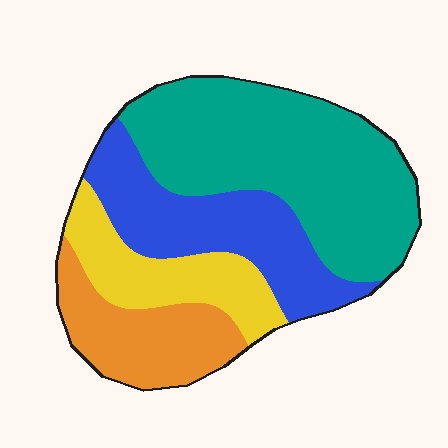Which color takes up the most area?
Teal, at roughly 45%.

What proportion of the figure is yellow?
Yellow covers roughly 15% of the figure.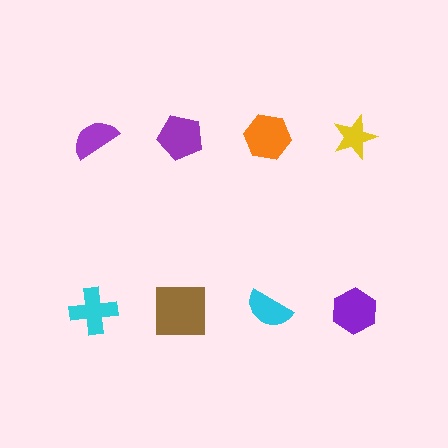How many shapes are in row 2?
4 shapes.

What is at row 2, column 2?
A brown square.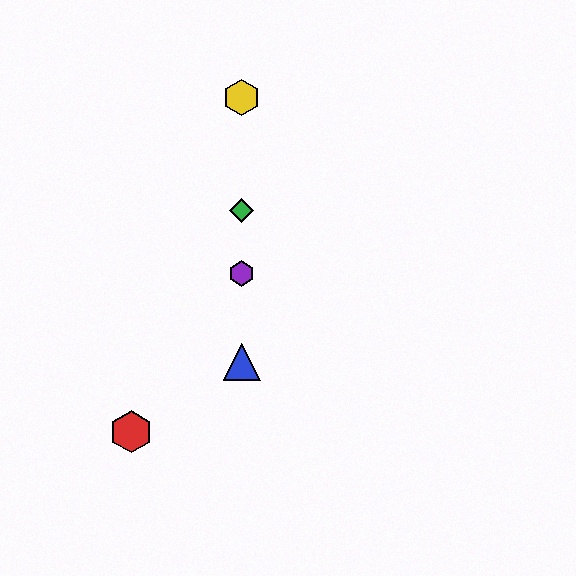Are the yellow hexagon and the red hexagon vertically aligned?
No, the yellow hexagon is at x≈242 and the red hexagon is at x≈131.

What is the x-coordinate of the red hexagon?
The red hexagon is at x≈131.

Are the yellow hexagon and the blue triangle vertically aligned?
Yes, both are at x≈242.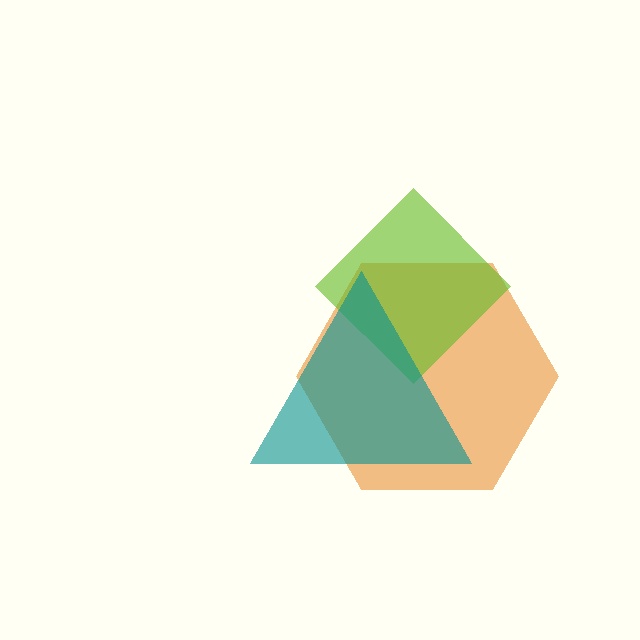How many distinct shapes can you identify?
There are 3 distinct shapes: an orange hexagon, a lime diamond, a teal triangle.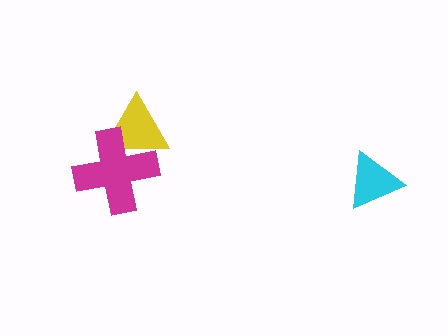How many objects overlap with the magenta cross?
1 object overlaps with the magenta cross.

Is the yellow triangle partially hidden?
Yes, it is partially covered by another shape.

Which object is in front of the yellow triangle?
The magenta cross is in front of the yellow triangle.